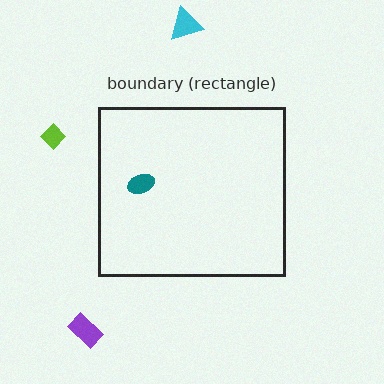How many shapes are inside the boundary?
1 inside, 3 outside.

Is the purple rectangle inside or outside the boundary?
Outside.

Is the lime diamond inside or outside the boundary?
Outside.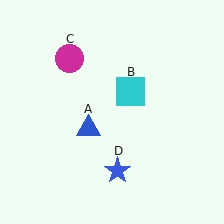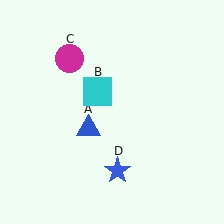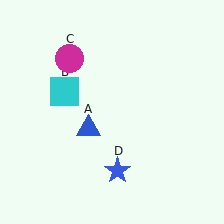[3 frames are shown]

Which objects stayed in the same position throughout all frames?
Blue triangle (object A) and magenta circle (object C) and blue star (object D) remained stationary.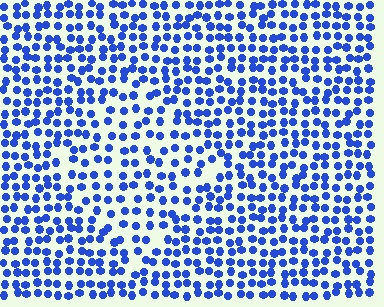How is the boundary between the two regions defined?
The boundary is defined by a change in element density (approximately 1.5x ratio). All elements are the same color, size, and shape.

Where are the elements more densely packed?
The elements are more densely packed outside the diamond boundary.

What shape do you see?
I see a diamond.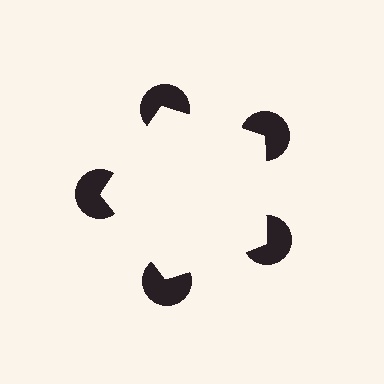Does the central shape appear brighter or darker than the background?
It typically appears slightly brighter than the background, even though no actual brightness change is drawn.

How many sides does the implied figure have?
5 sides.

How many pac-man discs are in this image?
There are 5 — one at each vertex of the illusory pentagon.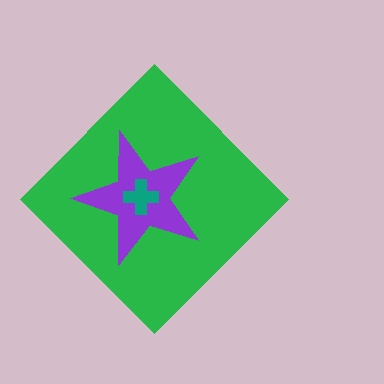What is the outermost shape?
The green diamond.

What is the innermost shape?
The teal cross.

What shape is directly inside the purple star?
The teal cross.